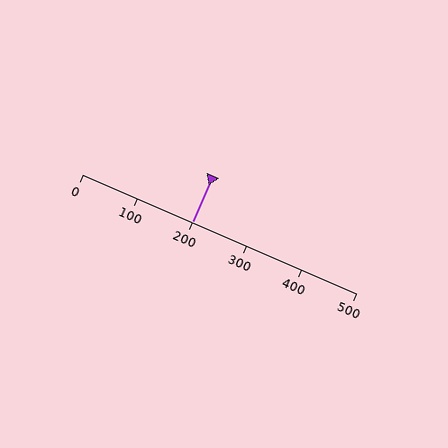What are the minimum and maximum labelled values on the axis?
The axis runs from 0 to 500.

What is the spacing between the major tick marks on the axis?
The major ticks are spaced 100 apart.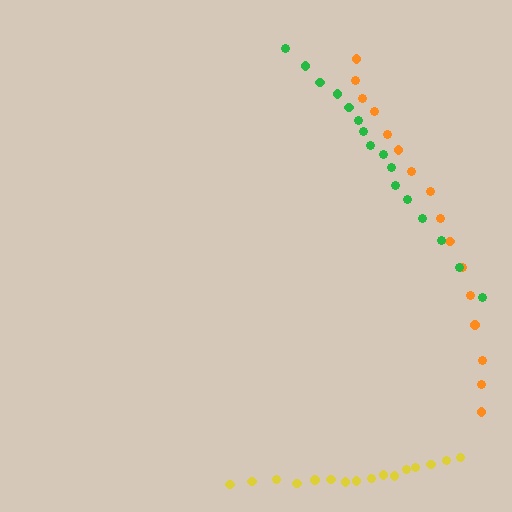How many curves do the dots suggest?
There are 3 distinct paths.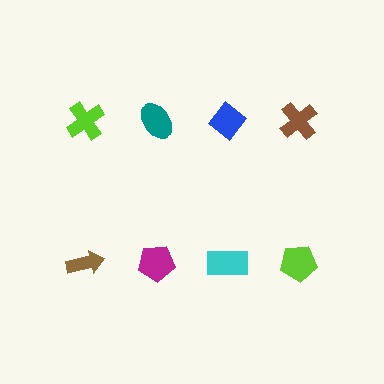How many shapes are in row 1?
4 shapes.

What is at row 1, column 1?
A lime cross.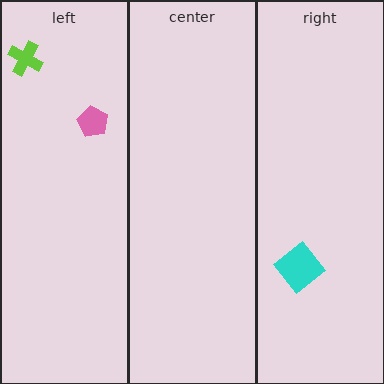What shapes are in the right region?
The cyan diamond.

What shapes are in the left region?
The lime cross, the pink pentagon.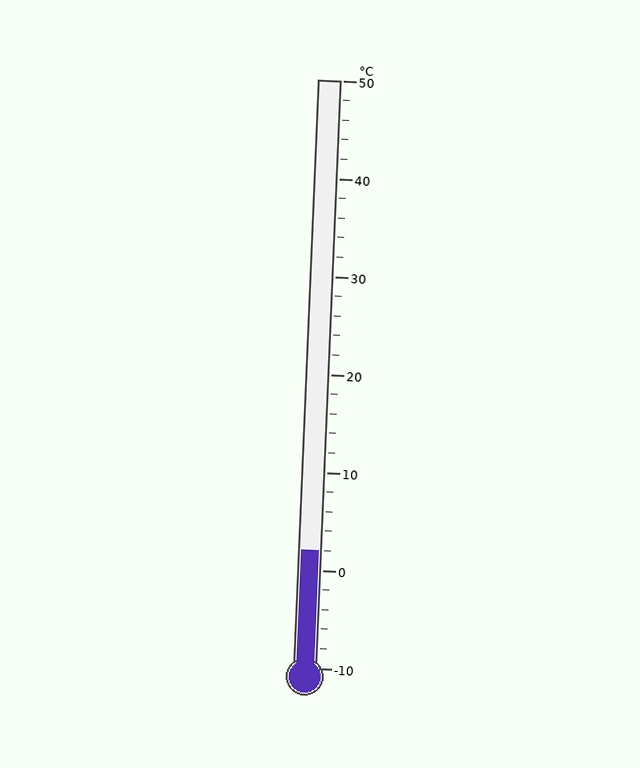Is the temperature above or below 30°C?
The temperature is below 30°C.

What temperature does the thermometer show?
The thermometer shows approximately 2°C.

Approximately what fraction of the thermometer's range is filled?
The thermometer is filled to approximately 20% of its range.